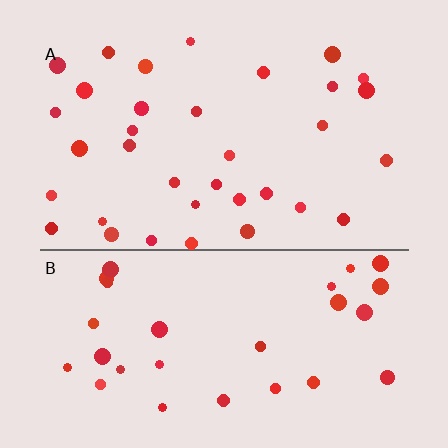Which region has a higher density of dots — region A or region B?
A (the top).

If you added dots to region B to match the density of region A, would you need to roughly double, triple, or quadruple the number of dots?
Approximately double.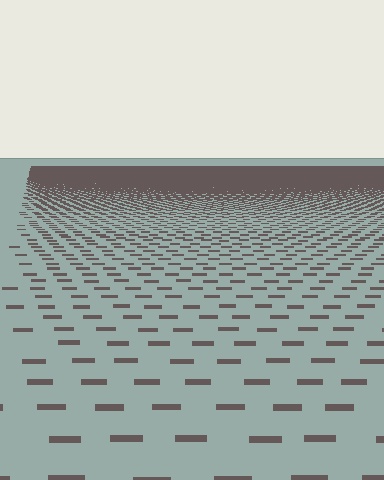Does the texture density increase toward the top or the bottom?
Density increases toward the top.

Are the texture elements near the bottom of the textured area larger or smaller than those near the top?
Larger. Near the bottom, elements are closer to the viewer and appear at a bigger on-screen size.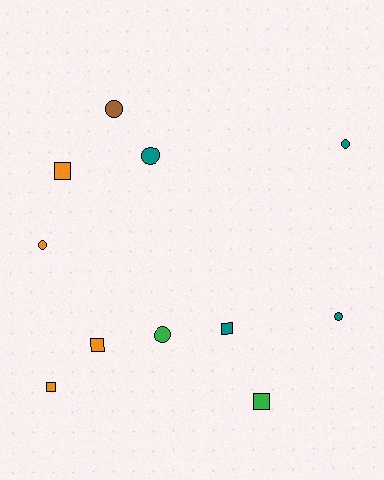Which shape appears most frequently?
Circle, with 6 objects.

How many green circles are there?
There is 1 green circle.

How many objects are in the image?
There are 11 objects.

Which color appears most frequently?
Teal, with 4 objects.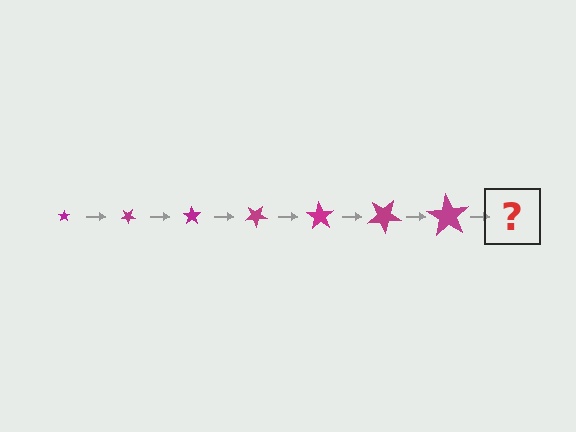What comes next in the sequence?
The next element should be a star, larger than the previous one and rotated 245 degrees from the start.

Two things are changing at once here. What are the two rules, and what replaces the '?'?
The two rules are that the star grows larger each step and it rotates 35 degrees each step. The '?' should be a star, larger than the previous one and rotated 245 degrees from the start.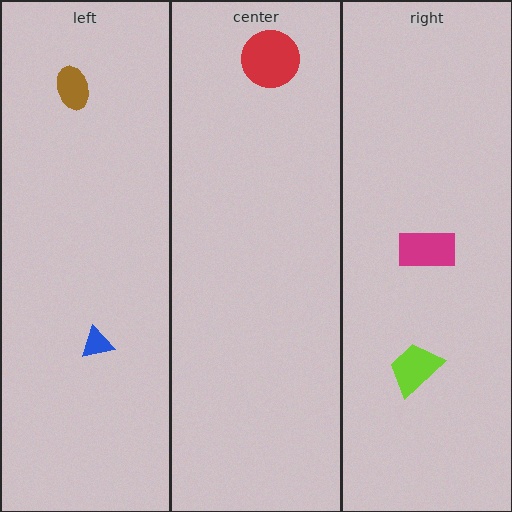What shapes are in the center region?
The red circle.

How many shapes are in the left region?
2.